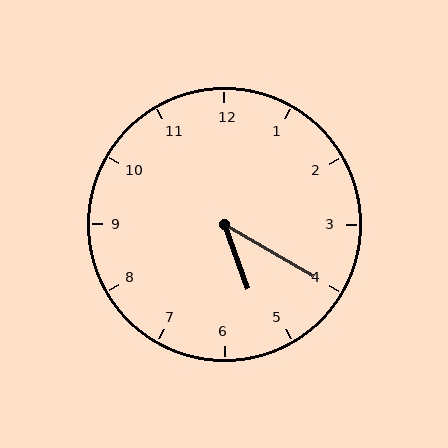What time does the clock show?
5:20.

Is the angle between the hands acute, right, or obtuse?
It is acute.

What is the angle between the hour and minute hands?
Approximately 40 degrees.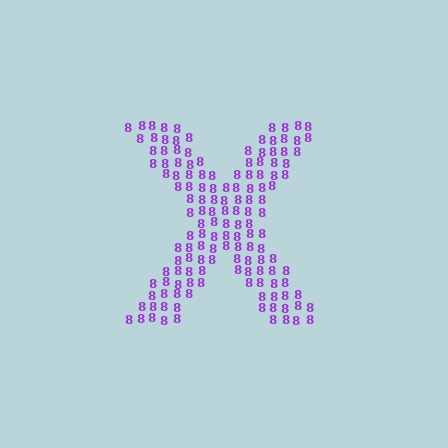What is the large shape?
The large shape is the letter X.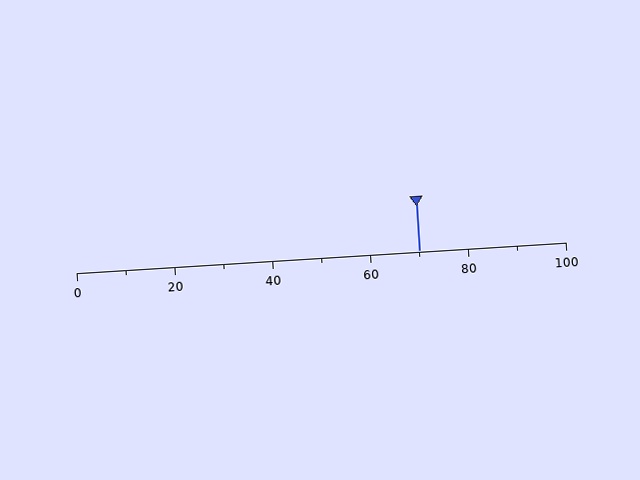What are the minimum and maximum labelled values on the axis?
The axis runs from 0 to 100.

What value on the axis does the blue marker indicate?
The marker indicates approximately 70.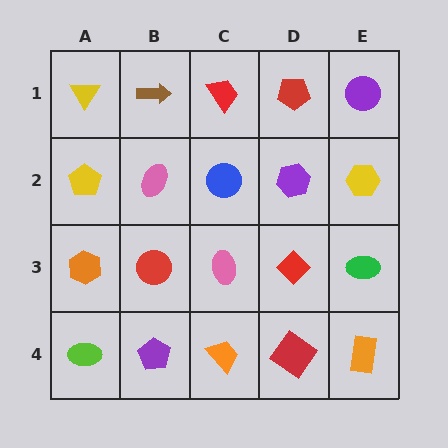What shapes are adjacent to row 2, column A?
A yellow triangle (row 1, column A), an orange hexagon (row 3, column A), a pink ellipse (row 2, column B).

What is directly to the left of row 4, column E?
A red diamond.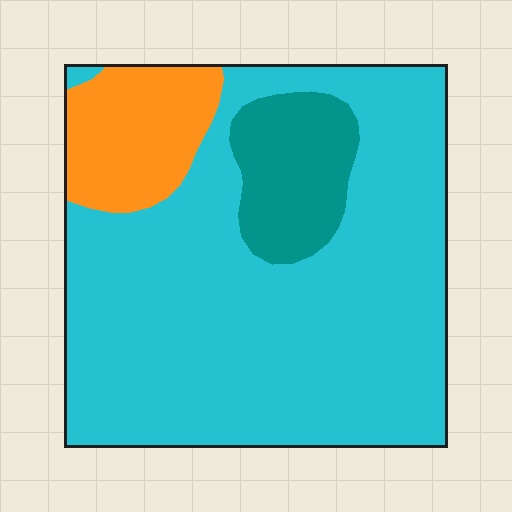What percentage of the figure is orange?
Orange takes up about one eighth (1/8) of the figure.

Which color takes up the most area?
Cyan, at roughly 75%.